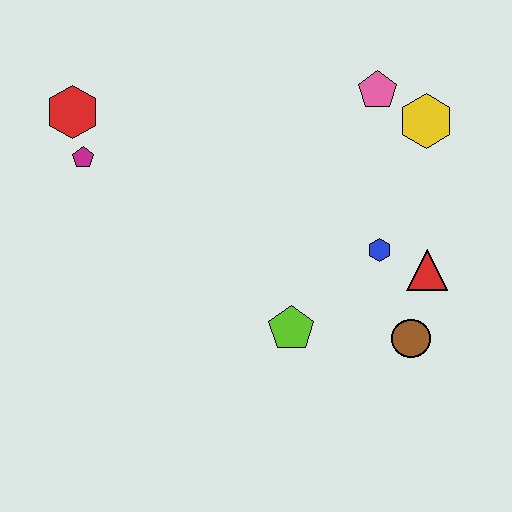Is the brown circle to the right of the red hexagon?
Yes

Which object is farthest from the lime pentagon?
The red hexagon is farthest from the lime pentagon.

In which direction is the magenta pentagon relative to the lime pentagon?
The magenta pentagon is to the left of the lime pentagon.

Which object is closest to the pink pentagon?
The yellow hexagon is closest to the pink pentagon.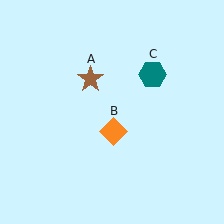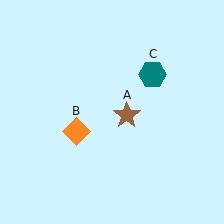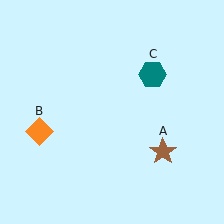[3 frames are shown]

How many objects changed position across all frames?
2 objects changed position: brown star (object A), orange diamond (object B).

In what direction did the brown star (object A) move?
The brown star (object A) moved down and to the right.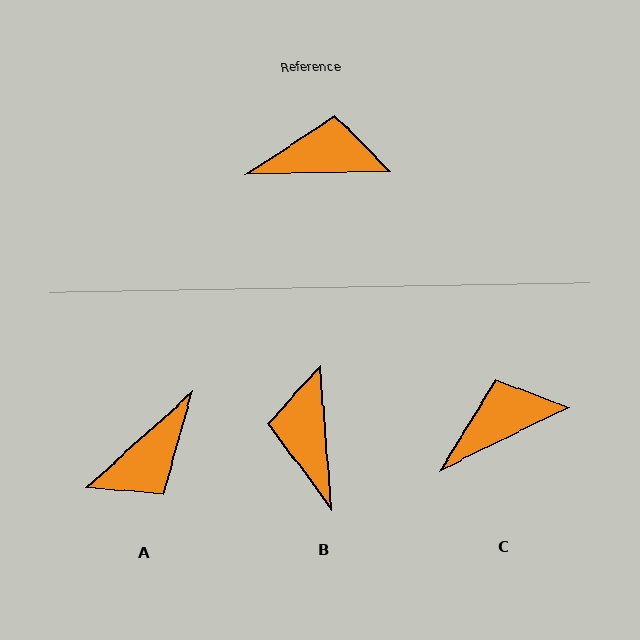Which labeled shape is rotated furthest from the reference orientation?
A, about 140 degrees away.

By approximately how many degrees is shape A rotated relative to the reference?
Approximately 140 degrees clockwise.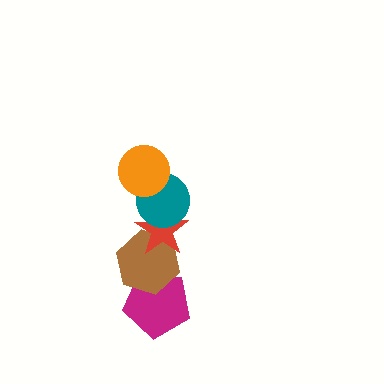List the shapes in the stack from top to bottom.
From top to bottom: the orange circle, the teal circle, the red star, the brown hexagon, the magenta pentagon.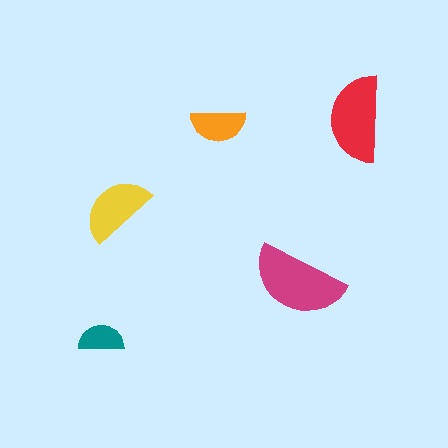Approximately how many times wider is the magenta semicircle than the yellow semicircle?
About 1.5 times wider.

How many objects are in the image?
There are 5 objects in the image.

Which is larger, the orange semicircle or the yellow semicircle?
The yellow one.